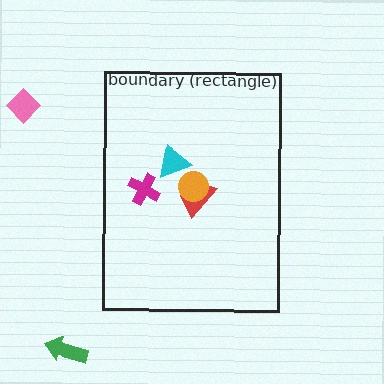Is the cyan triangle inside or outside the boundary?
Inside.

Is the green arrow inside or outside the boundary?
Outside.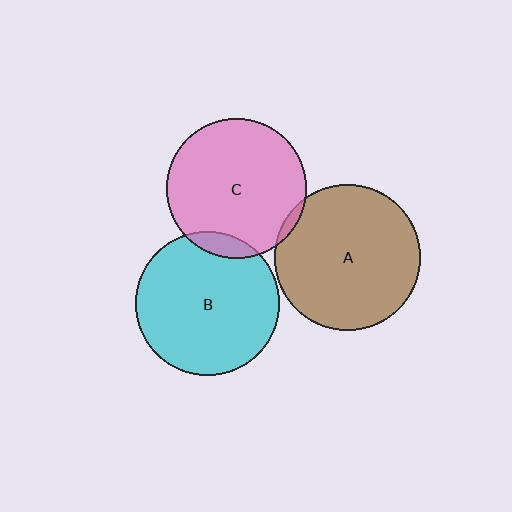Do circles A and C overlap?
Yes.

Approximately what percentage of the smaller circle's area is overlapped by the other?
Approximately 5%.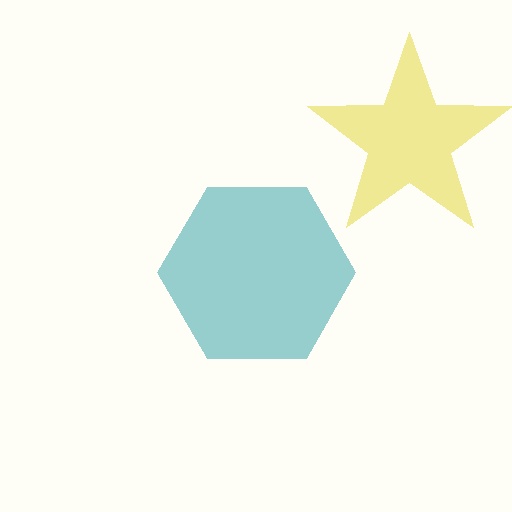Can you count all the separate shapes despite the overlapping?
Yes, there are 2 separate shapes.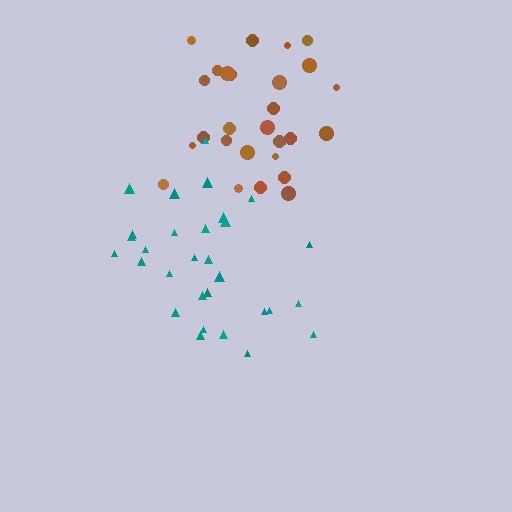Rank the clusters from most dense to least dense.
brown, teal.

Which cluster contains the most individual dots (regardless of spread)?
Teal (30).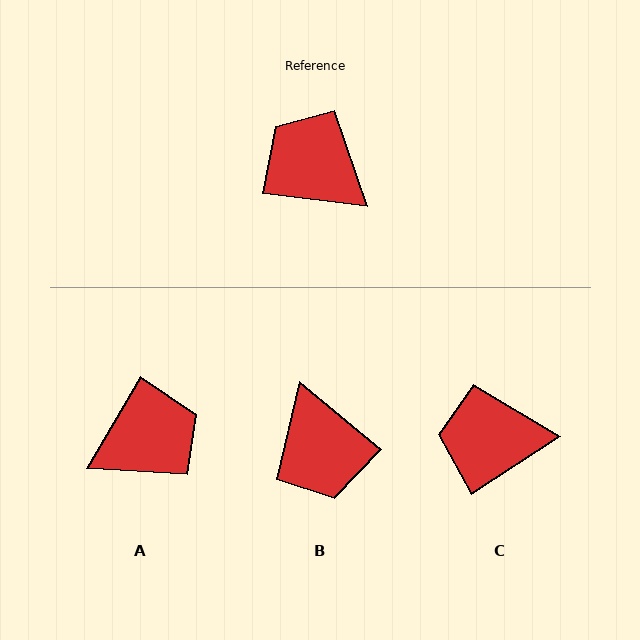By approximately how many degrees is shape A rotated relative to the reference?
Approximately 113 degrees clockwise.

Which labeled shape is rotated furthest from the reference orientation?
B, about 148 degrees away.